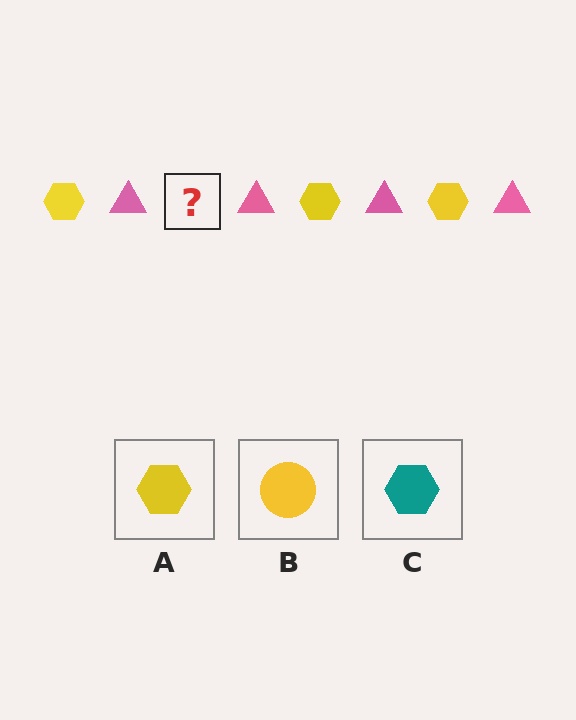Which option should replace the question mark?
Option A.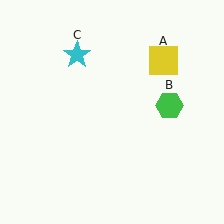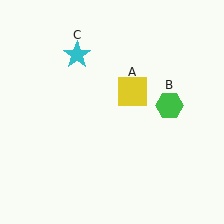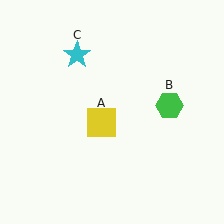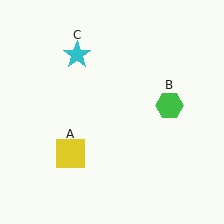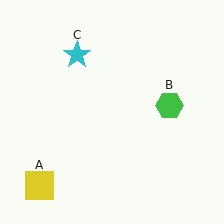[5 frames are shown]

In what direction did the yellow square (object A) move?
The yellow square (object A) moved down and to the left.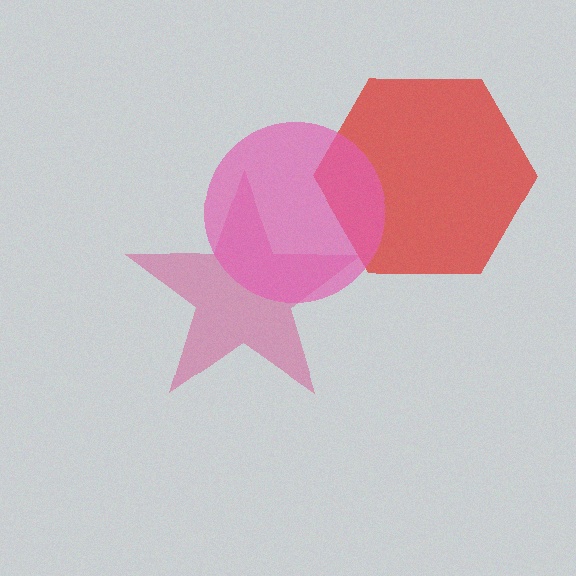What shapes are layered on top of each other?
The layered shapes are: a magenta star, a red hexagon, a pink circle.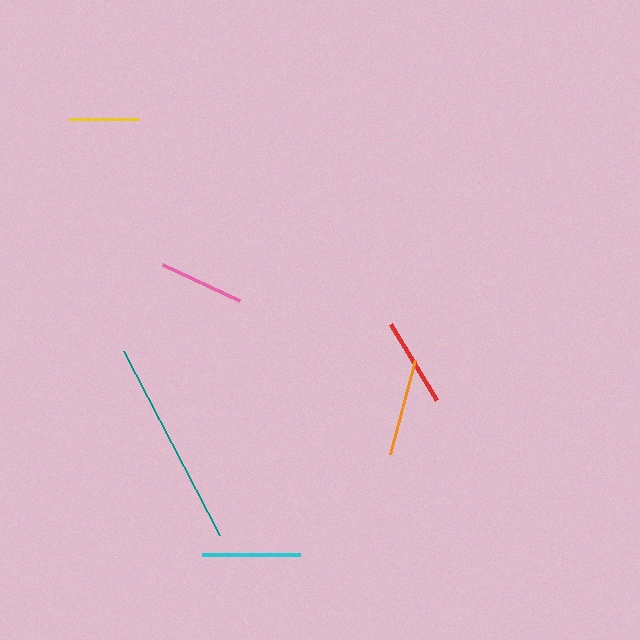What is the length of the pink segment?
The pink segment is approximately 85 pixels long.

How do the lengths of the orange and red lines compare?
The orange and red lines are approximately the same length.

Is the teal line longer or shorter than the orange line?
The teal line is longer than the orange line.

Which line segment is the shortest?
The yellow line is the shortest at approximately 71 pixels.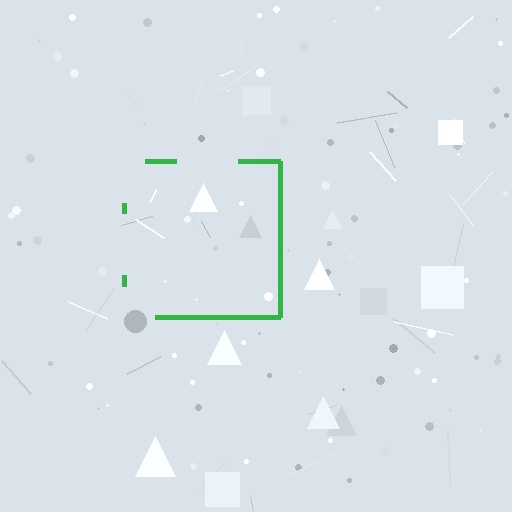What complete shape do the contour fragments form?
The contour fragments form a square.